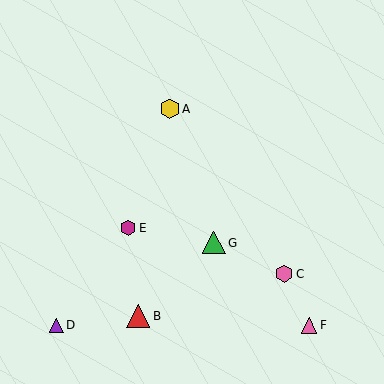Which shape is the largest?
The red triangle (labeled B) is the largest.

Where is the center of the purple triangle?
The center of the purple triangle is at (57, 325).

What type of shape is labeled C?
Shape C is a pink hexagon.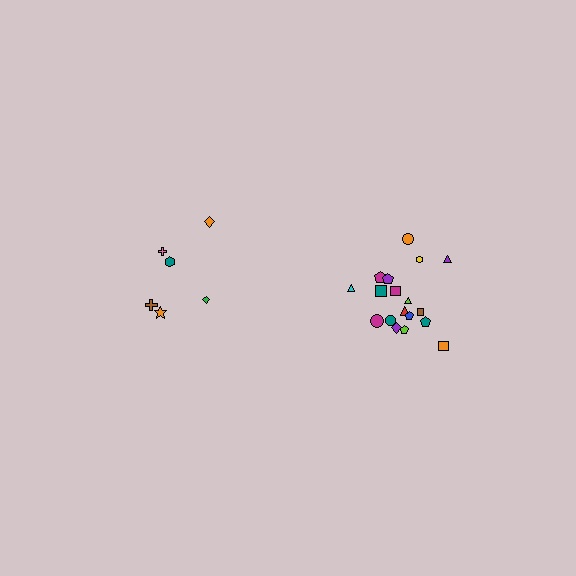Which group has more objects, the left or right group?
The right group.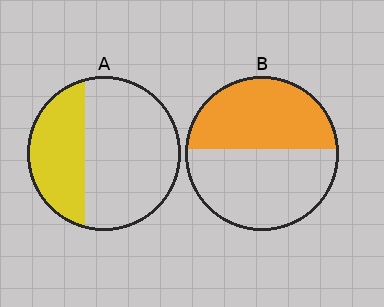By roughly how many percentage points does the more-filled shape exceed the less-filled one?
By roughly 10 percentage points (B over A).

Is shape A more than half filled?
No.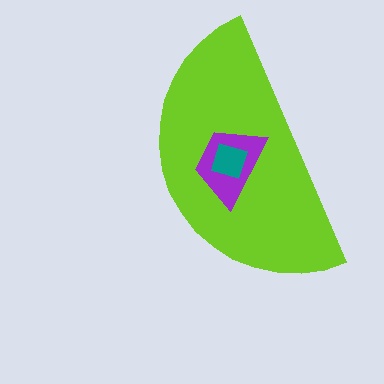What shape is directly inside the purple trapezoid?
The teal square.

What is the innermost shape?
The teal square.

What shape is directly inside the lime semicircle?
The purple trapezoid.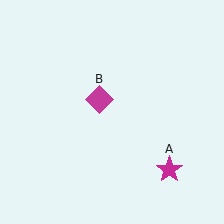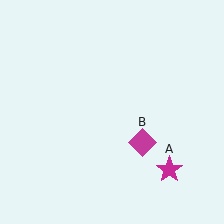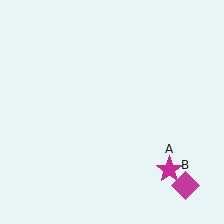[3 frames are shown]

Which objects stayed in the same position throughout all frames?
Magenta star (object A) remained stationary.